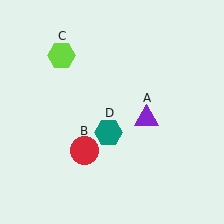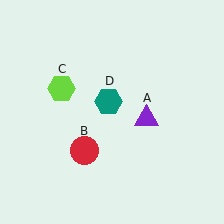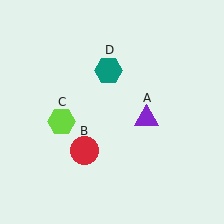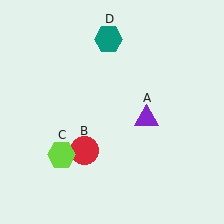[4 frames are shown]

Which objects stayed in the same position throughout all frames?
Purple triangle (object A) and red circle (object B) remained stationary.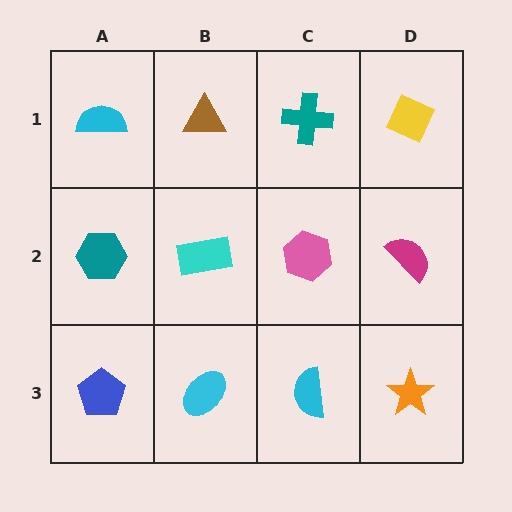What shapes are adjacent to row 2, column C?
A teal cross (row 1, column C), a cyan semicircle (row 3, column C), a cyan rectangle (row 2, column B), a magenta semicircle (row 2, column D).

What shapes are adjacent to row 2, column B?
A brown triangle (row 1, column B), a cyan ellipse (row 3, column B), a teal hexagon (row 2, column A), a pink hexagon (row 2, column C).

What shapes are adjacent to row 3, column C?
A pink hexagon (row 2, column C), a cyan ellipse (row 3, column B), an orange star (row 3, column D).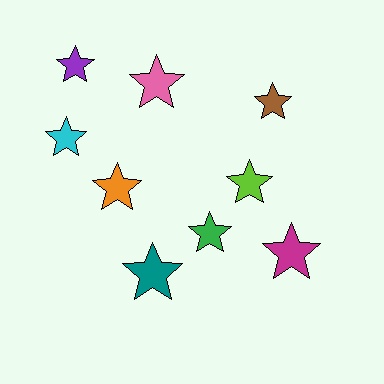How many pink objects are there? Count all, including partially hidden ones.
There is 1 pink object.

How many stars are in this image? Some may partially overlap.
There are 9 stars.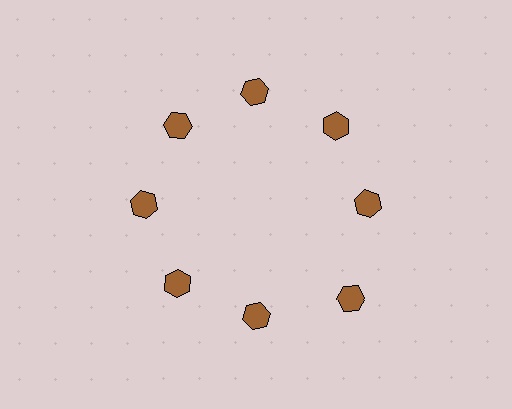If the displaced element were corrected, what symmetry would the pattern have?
It would have 8-fold rotational symmetry — the pattern would map onto itself every 45 degrees.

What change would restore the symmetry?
The symmetry would be restored by moving it inward, back onto the ring so that all 8 hexagons sit at equal angles and equal distance from the center.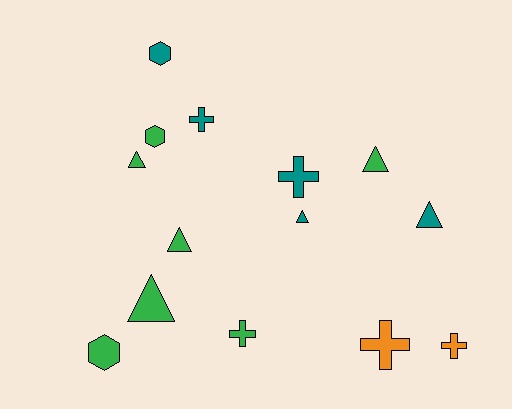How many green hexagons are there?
There are 2 green hexagons.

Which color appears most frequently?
Green, with 7 objects.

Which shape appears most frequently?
Triangle, with 6 objects.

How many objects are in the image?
There are 14 objects.